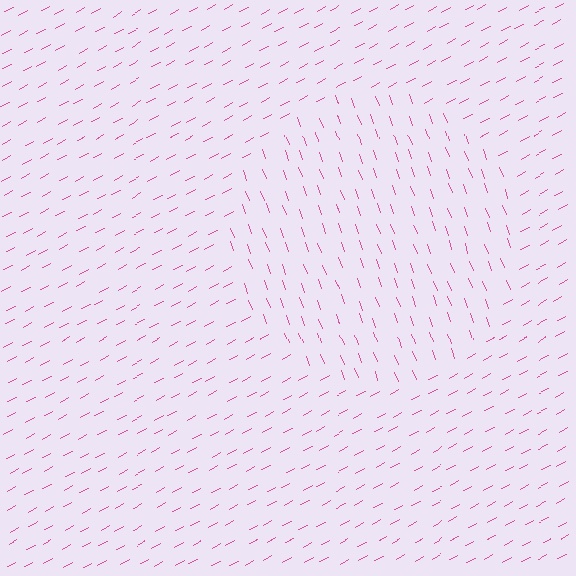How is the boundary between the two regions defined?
The boundary is defined purely by a change in line orientation (approximately 82 degrees difference). All lines are the same color and thickness.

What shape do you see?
I see a circle.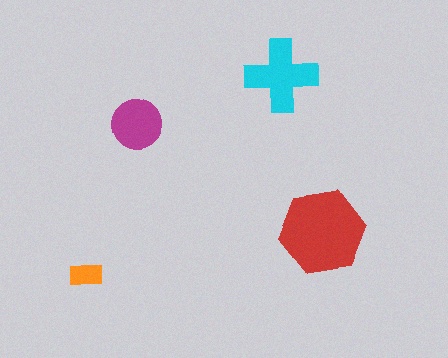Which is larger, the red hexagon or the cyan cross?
The red hexagon.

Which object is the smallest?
The orange rectangle.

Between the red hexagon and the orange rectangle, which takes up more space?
The red hexagon.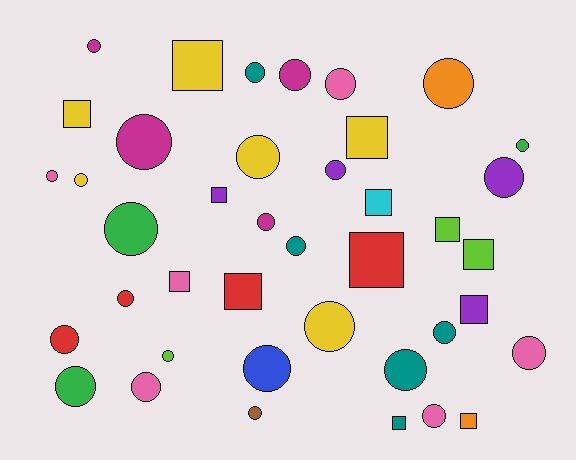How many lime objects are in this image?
There are 3 lime objects.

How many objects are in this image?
There are 40 objects.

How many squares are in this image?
There are 13 squares.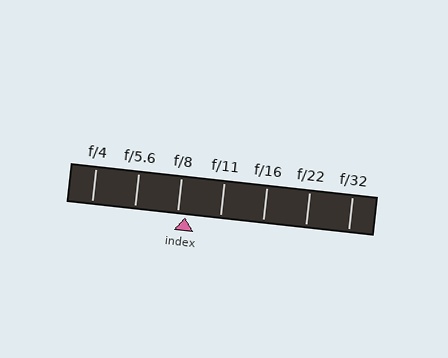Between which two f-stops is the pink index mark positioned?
The index mark is between f/8 and f/11.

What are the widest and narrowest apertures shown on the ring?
The widest aperture shown is f/4 and the narrowest is f/32.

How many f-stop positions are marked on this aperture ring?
There are 7 f-stop positions marked.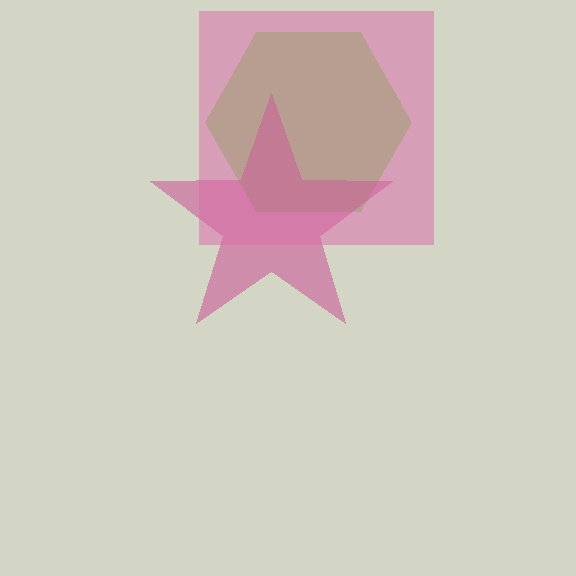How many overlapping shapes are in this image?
There are 3 overlapping shapes in the image.